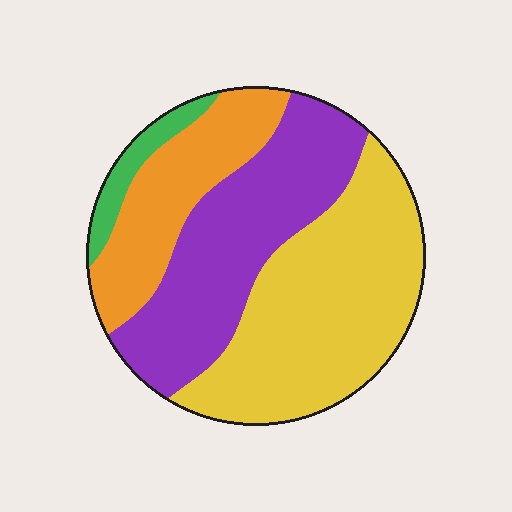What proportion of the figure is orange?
Orange takes up about one fifth (1/5) of the figure.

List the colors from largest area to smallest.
From largest to smallest: yellow, purple, orange, green.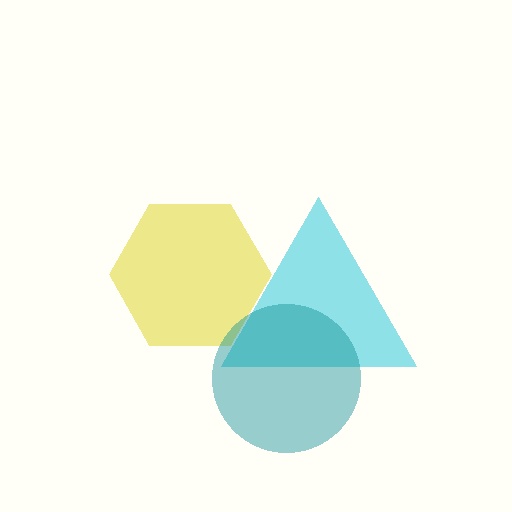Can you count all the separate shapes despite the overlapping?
Yes, there are 3 separate shapes.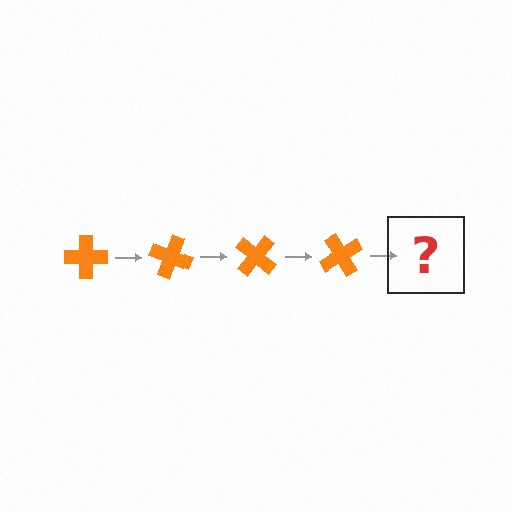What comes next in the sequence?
The next element should be an orange cross rotated 80 degrees.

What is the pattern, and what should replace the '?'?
The pattern is that the cross rotates 20 degrees each step. The '?' should be an orange cross rotated 80 degrees.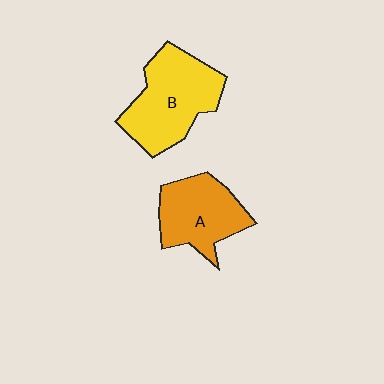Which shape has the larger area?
Shape B (yellow).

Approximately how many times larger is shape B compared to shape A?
Approximately 1.3 times.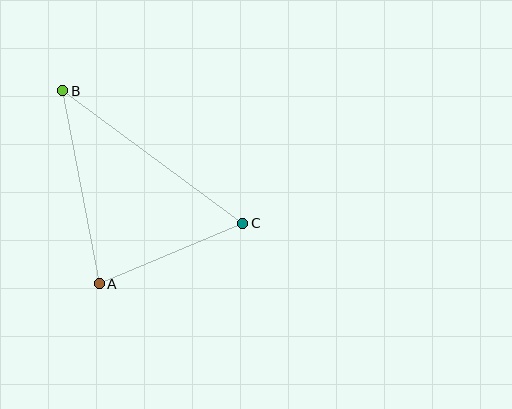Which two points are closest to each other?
Points A and C are closest to each other.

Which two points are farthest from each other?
Points B and C are farthest from each other.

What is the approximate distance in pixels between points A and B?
The distance between A and B is approximately 196 pixels.